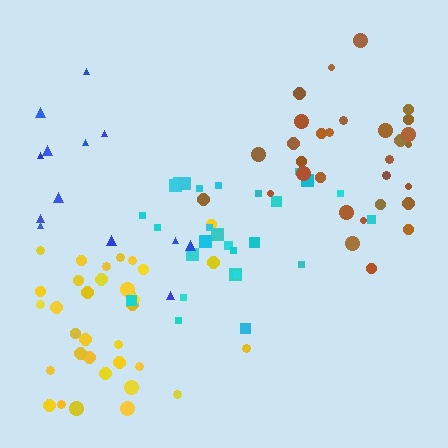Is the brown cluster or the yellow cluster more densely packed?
Yellow.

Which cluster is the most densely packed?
Yellow.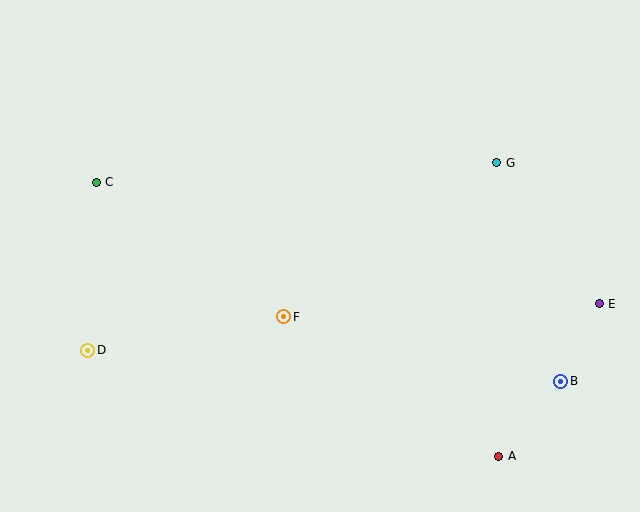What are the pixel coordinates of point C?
Point C is at (96, 182).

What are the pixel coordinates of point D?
Point D is at (88, 350).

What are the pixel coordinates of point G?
Point G is at (497, 163).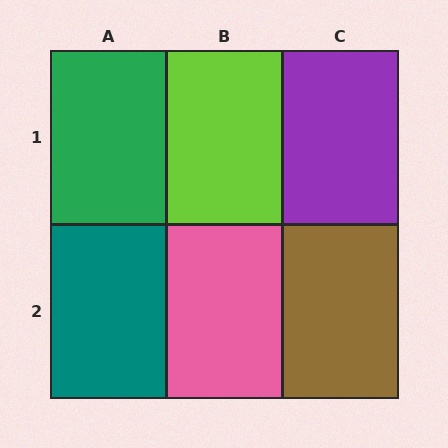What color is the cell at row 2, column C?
Brown.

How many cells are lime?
1 cell is lime.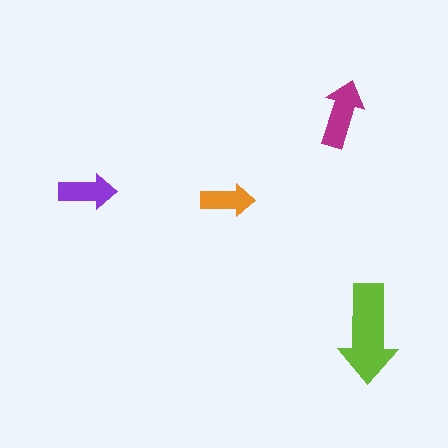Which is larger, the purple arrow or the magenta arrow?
The magenta one.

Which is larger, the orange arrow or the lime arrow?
The lime one.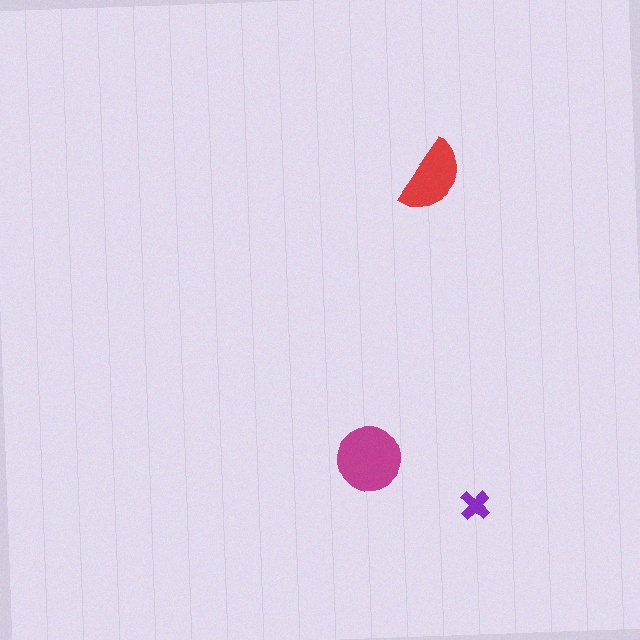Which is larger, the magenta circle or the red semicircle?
The magenta circle.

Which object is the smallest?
The purple cross.